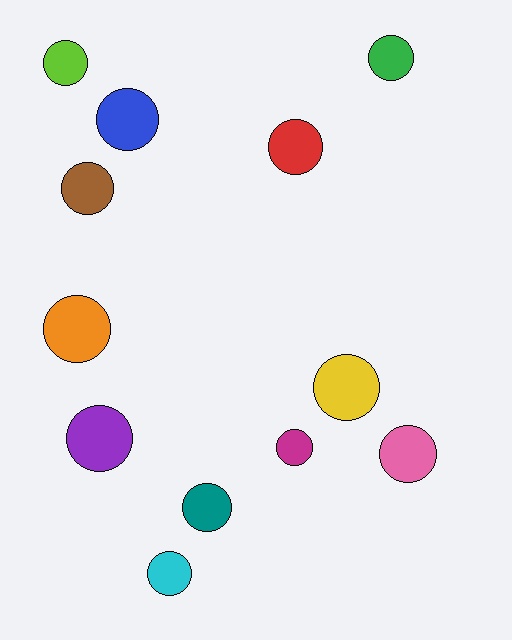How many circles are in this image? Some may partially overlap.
There are 12 circles.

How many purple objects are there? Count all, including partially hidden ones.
There is 1 purple object.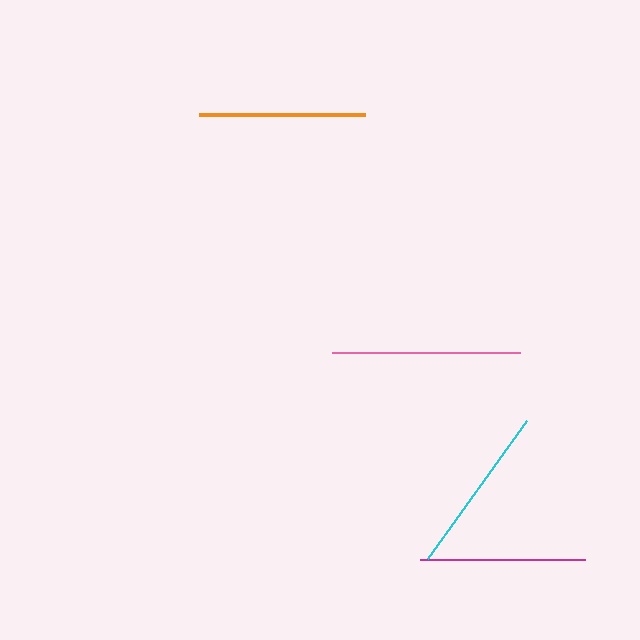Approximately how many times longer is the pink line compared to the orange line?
The pink line is approximately 1.1 times the length of the orange line.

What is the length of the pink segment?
The pink segment is approximately 188 pixels long.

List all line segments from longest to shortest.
From longest to shortest: pink, cyan, orange, magenta.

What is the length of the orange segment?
The orange segment is approximately 166 pixels long.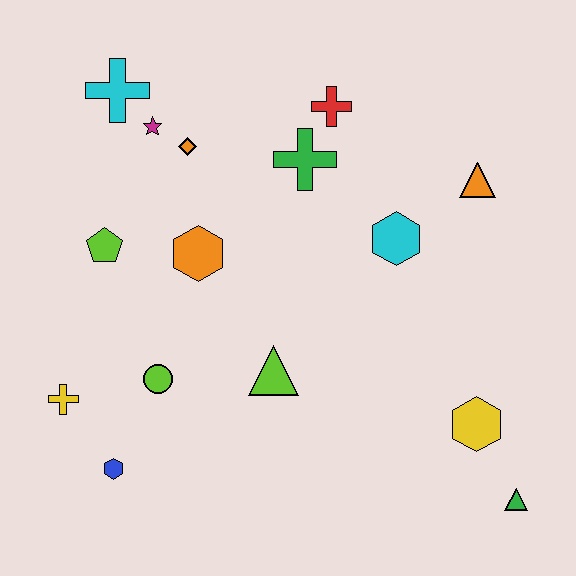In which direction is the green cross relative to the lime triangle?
The green cross is above the lime triangle.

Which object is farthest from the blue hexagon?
The orange triangle is farthest from the blue hexagon.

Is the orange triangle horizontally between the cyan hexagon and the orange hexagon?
No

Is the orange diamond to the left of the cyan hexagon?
Yes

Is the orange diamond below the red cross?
Yes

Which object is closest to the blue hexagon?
The yellow cross is closest to the blue hexagon.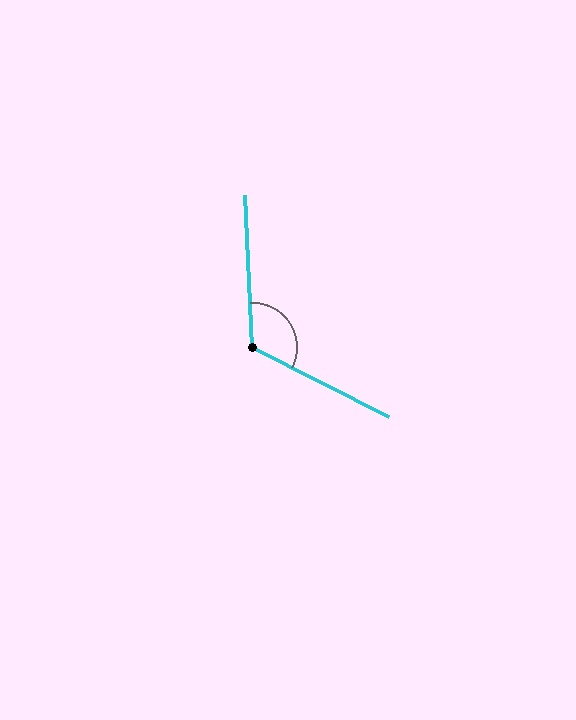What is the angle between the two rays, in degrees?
Approximately 120 degrees.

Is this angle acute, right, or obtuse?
It is obtuse.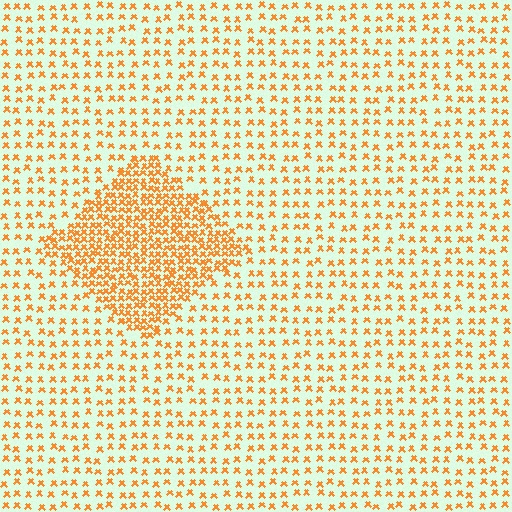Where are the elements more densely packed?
The elements are more densely packed inside the diamond boundary.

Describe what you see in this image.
The image contains small orange elements arranged at two different densities. A diamond-shaped region is visible where the elements are more densely packed than the surrounding area.